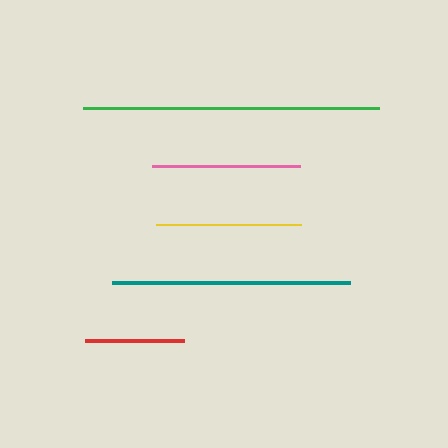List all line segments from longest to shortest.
From longest to shortest: green, teal, pink, yellow, red.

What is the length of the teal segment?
The teal segment is approximately 238 pixels long.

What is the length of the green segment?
The green segment is approximately 296 pixels long.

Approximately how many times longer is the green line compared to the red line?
The green line is approximately 3.0 times the length of the red line.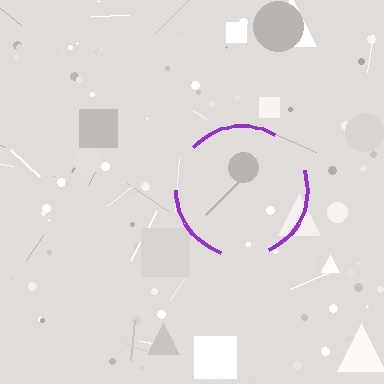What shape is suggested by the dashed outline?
The dashed outline suggests a circle.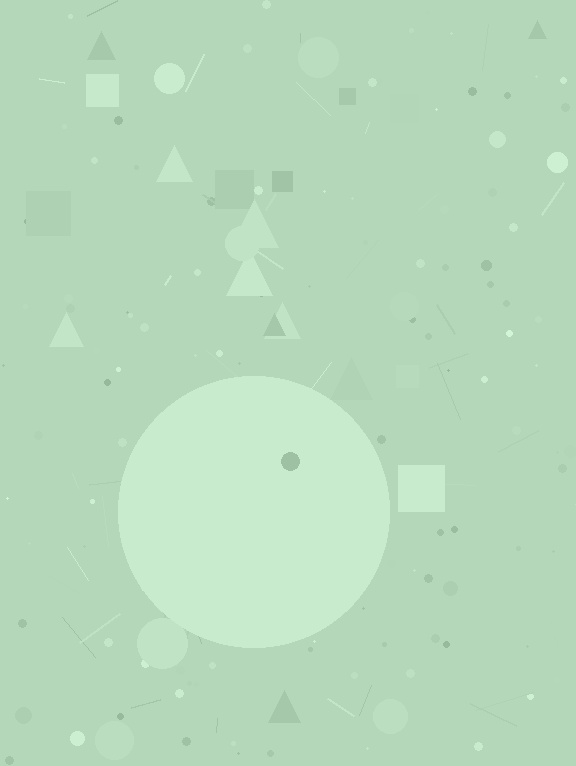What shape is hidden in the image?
A circle is hidden in the image.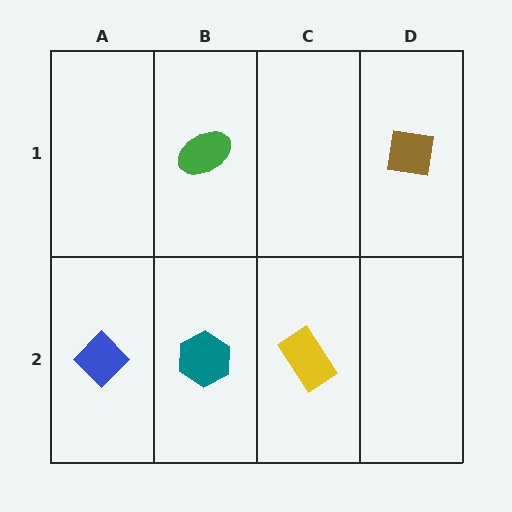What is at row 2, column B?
A teal hexagon.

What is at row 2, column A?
A blue diamond.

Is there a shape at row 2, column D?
No, that cell is empty.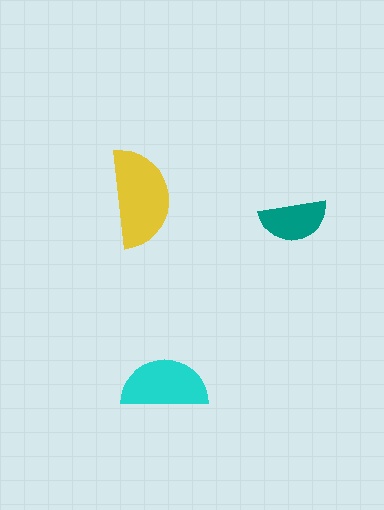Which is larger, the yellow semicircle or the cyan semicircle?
The yellow one.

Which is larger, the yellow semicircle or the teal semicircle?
The yellow one.